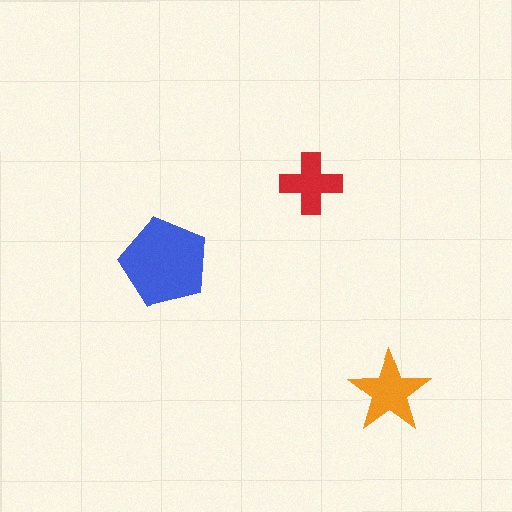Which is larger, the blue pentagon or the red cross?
The blue pentagon.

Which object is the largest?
The blue pentagon.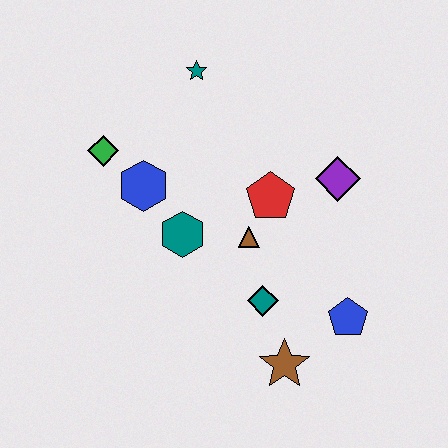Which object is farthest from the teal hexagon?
The blue pentagon is farthest from the teal hexagon.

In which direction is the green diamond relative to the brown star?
The green diamond is above the brown star.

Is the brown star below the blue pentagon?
Yes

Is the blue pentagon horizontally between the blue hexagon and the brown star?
No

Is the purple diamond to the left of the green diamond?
No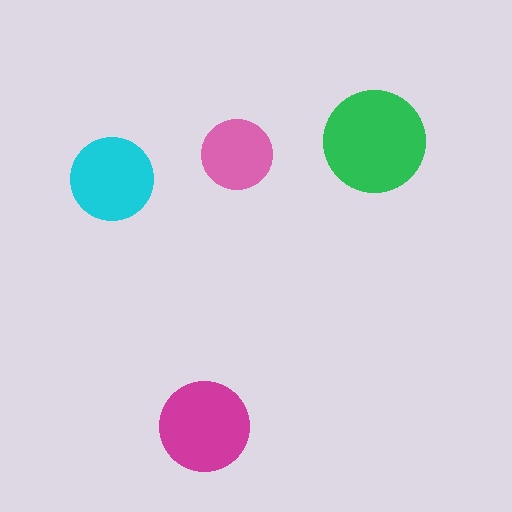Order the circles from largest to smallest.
the green one, the magenta one, the cyan one, the pink one.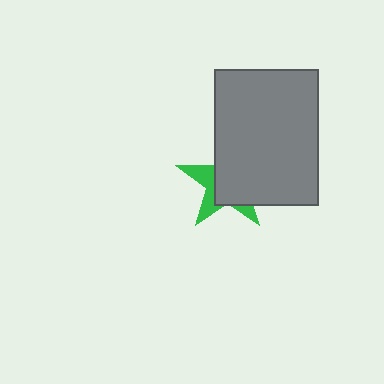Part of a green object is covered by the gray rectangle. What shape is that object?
It is a star.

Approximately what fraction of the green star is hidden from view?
Roughly 66% of the green star is hidden behind the gray rectangle.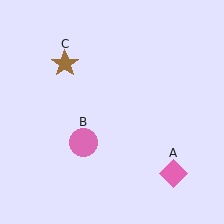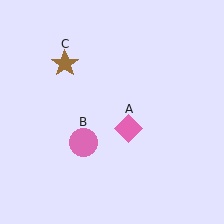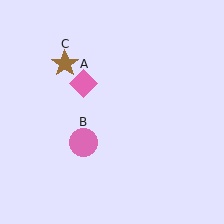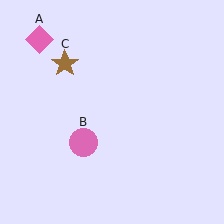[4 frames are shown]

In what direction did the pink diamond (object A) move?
The pink diamond (object A) moved up and to the left.